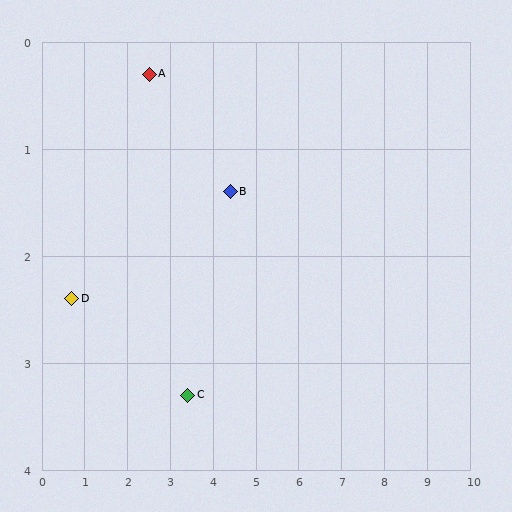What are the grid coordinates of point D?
Point D is at approximately (0.7, 2.4).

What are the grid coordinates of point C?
Point C is at approximately (3.4, 3.3).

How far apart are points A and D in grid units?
Points A and D are about 2.8 grid units apart.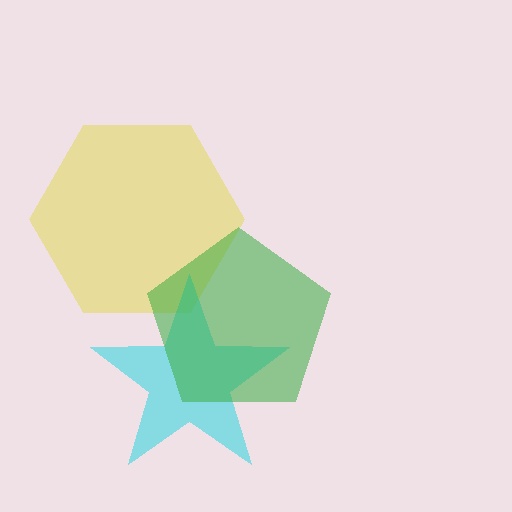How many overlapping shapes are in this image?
There are 3 overlapping shapes in the image.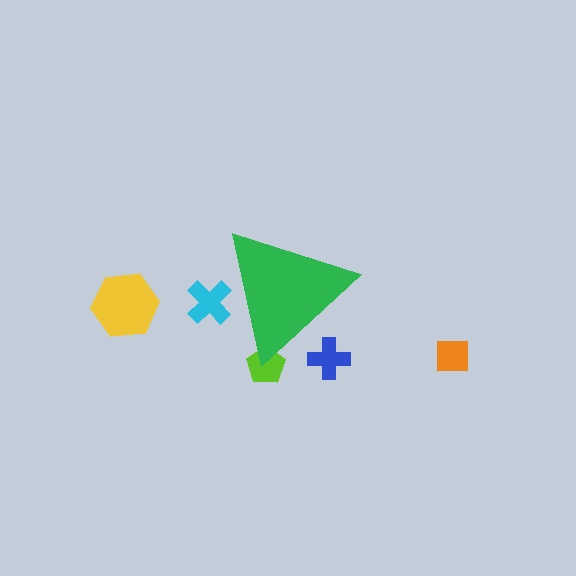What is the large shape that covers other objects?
A green triangle.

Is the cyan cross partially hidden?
Yes, the cyan cross is partially hidden behind the green triangle.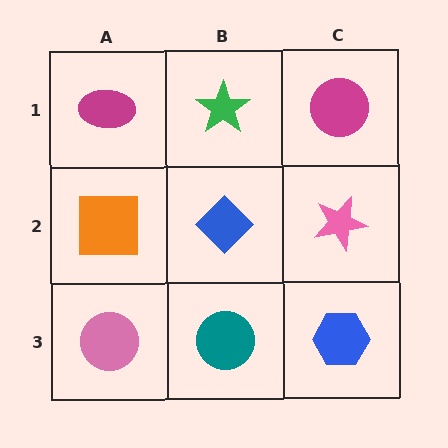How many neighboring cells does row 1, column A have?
2.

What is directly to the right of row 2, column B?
A pink star.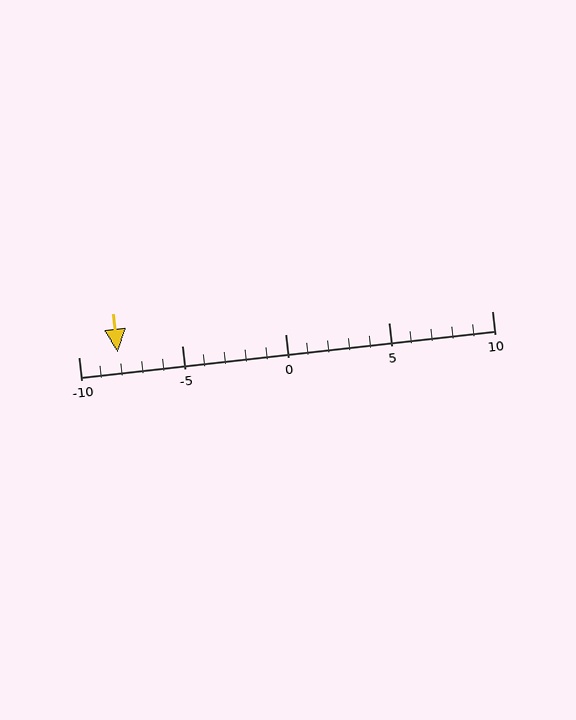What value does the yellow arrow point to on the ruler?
The yellow arrow points to approximately -8.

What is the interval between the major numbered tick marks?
The major tick marks are spaced 5 units apart.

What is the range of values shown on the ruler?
The ruler shows values from -10 to 10.